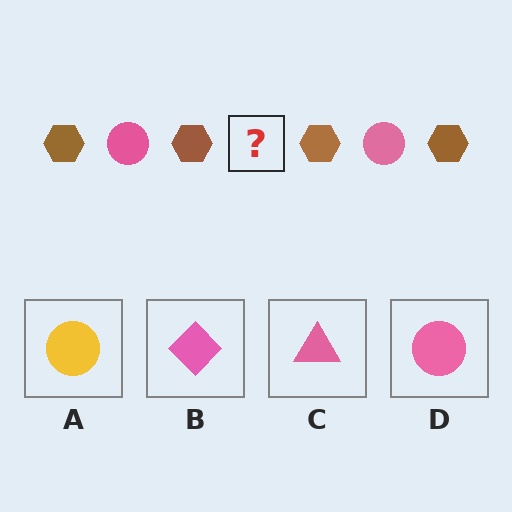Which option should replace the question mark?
Option D.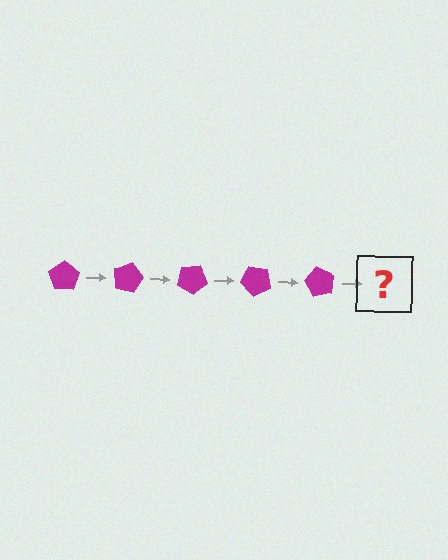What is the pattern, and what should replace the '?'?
The pattern is that the pentagon rotates 15 degrees each step. The '?' should be a magenta pentagon rotated 75 degrees.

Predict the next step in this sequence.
The next step is a magenta pentagon rotated 75 degrees.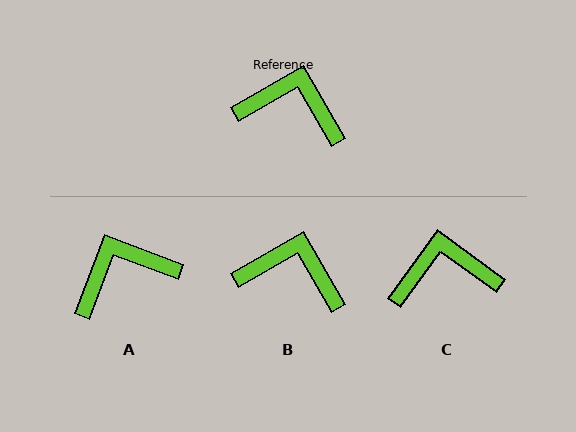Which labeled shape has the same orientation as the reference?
B.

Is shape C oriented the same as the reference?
No, it is off by about 24 degrees.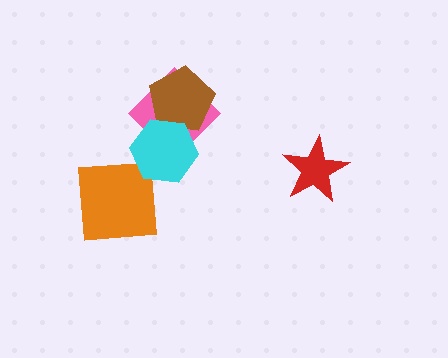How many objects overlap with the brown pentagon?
2 objects overlap with the brown pentagon.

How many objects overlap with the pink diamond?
2 objects overlap with the pink diamond.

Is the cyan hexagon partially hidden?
No, no other shape covers it.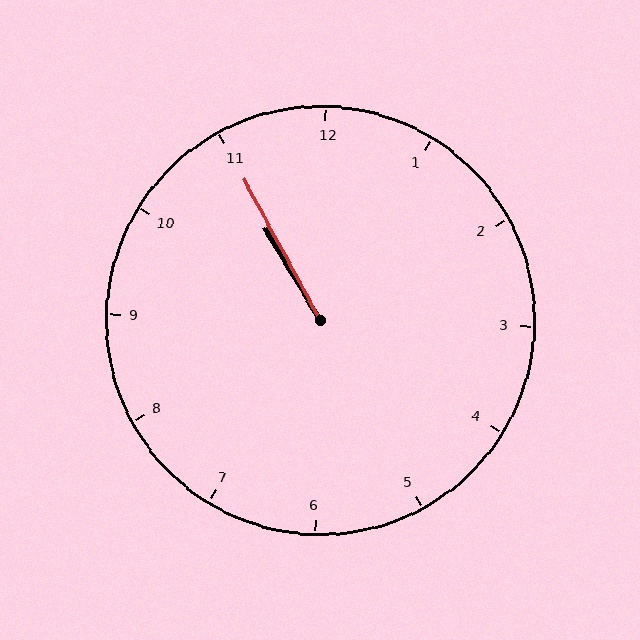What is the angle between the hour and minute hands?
Approximately 2 degrees.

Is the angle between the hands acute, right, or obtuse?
It is acute.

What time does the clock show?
10:55.